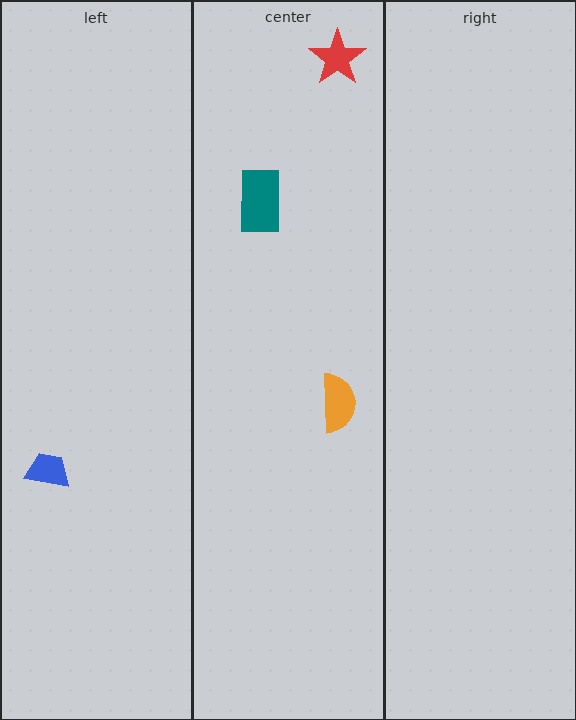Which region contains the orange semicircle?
The center region.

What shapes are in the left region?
The blue trapezoid.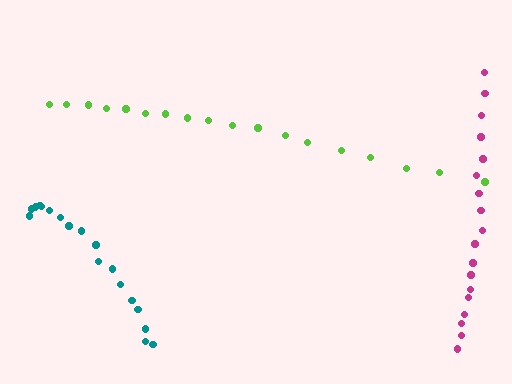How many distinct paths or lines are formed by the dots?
There are 3 distinct paths.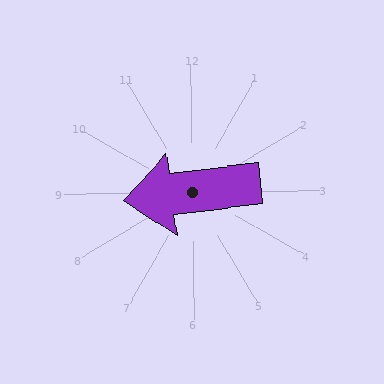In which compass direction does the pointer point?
West.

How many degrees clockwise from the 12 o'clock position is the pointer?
Approximately 264 degrees.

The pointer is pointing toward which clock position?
Roughly 9 o'clock.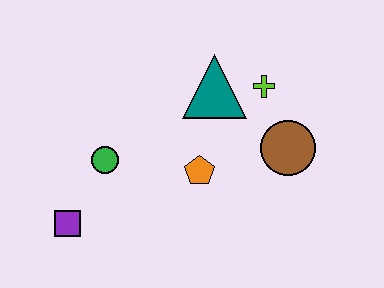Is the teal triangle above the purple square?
Yes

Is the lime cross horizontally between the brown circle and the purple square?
Yes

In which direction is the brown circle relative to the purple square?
The brown circle is to the right of the purple square.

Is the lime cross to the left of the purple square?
No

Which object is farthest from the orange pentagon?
The purple square is farthest from the orange pentagon.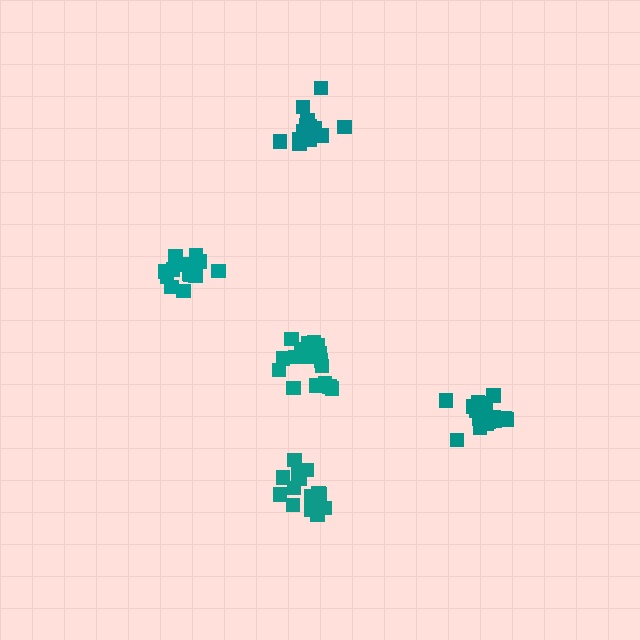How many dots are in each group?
Group 1: 15 dots, Group 2: 15 dots, Group 3: 19 dots, Group 4: 17 dots, Group 5: 17 dots (83 total).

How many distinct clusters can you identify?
There are 5 distinct clusters.